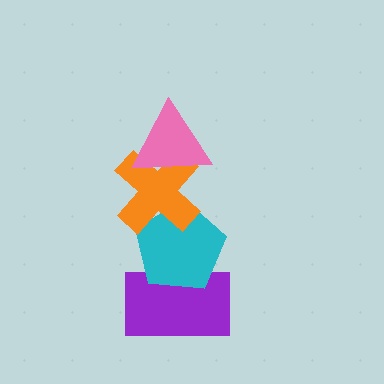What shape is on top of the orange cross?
The pink triangle is on top of the orange cross.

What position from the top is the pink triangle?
The pink triangle is 1st from the top.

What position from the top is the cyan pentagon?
The cyan pentagon is 3rd from the top.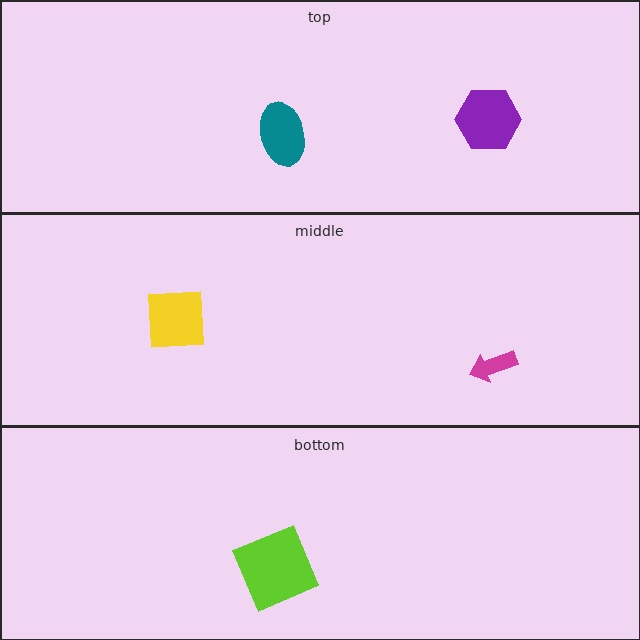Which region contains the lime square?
The bottom region.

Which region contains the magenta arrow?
The middle region.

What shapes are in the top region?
The purple hexagon, the teal ellipse.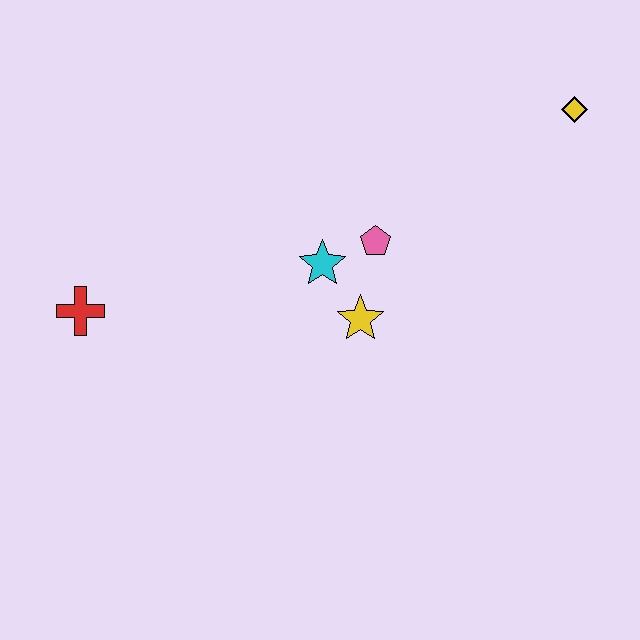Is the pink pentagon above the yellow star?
Yes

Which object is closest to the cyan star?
The pink pentagon is closest to the cyan star.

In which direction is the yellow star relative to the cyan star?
The yellow star is below the cyan star.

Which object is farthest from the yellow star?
The yellow diamond is farthest from the yellow star.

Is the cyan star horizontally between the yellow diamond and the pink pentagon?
No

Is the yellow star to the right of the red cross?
Yes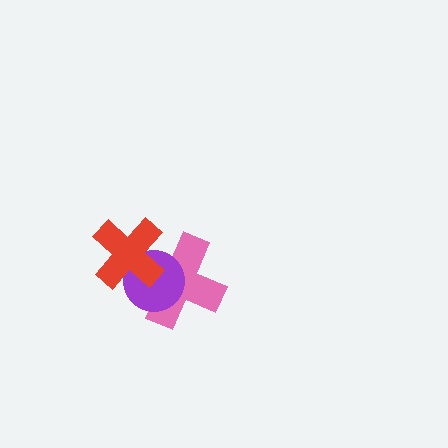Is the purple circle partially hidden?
Yes, it is partially covered by another shape.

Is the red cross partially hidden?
No, no other shape covers it.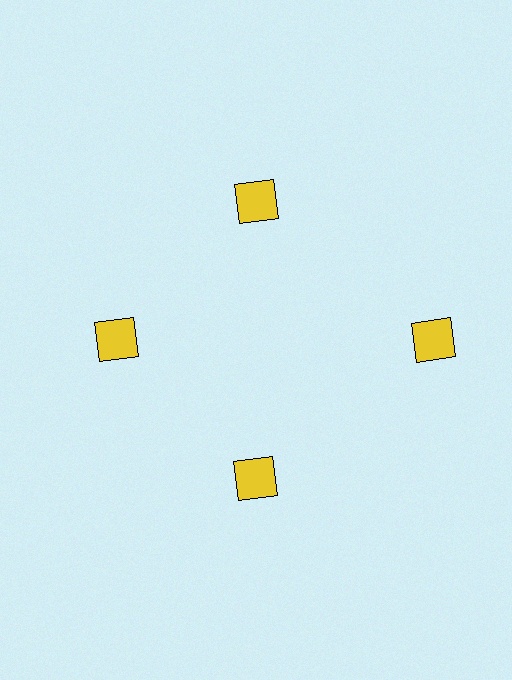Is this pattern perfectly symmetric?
No. The 4 yellow squares are arranged in a ring, but one element near the 3 o'clock position is pushed outward from the center, breaking the 4-fold rotational symmetry.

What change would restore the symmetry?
The symmetry would be restored by moving it inward, back onto the ring so that all 4 squares sit at equal angles and equal distance from the center.